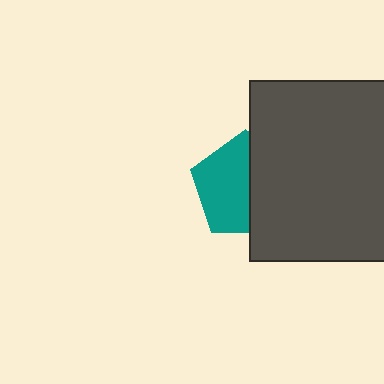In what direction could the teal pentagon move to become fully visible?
The teal pentagon could move left. That would shift it out from behind the dark gray square entirely.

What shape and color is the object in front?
The object in front is a dark gray square.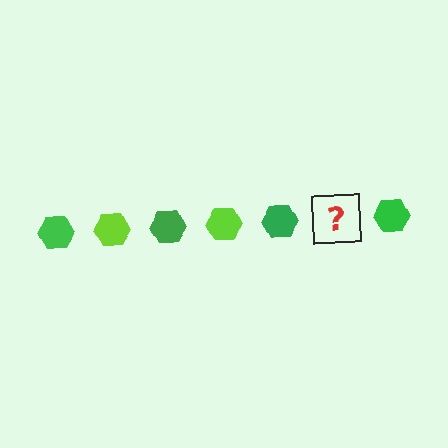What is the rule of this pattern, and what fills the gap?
The rule is that the pattern cycles through green, lime hexagons. The gap should be filled with a lime hexagon.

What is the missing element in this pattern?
The missing element is a lime hexagon.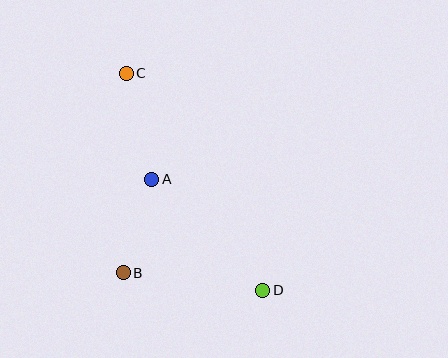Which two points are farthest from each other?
Points C and D are farthest from each other.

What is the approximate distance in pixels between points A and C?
The distance between A and C is approximately 109 pixels.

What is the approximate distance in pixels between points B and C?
The distance between B and C is approximately 200 pixels.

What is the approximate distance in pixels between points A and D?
The distance between A and D is approximately 157 pixels.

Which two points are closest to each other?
Points A and B are closest to each other.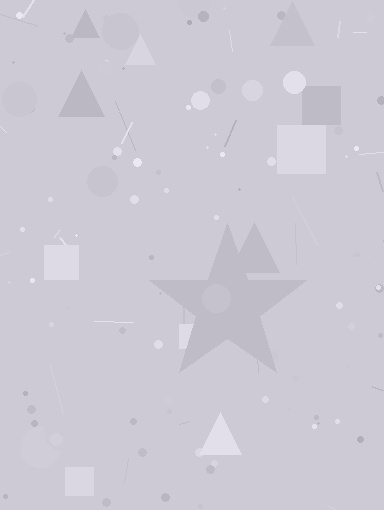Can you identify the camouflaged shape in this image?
The camouflaged shape is a star.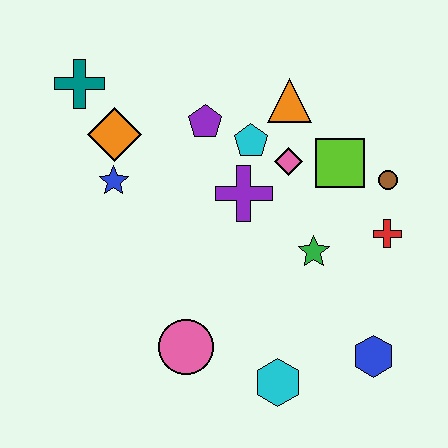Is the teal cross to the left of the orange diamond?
Yes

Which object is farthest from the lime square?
The teal cross is farthest from the lime square.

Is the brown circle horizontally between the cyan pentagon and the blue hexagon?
No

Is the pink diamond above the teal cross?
No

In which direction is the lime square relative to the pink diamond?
The lime square is to the right of the pink diamond.